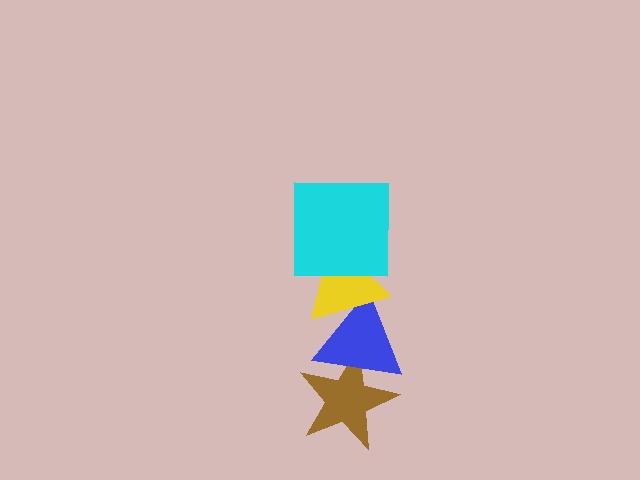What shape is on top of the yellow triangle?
The cyan square is on top of the yellow triangle.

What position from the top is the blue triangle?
The blue triangle is 3rd from the top.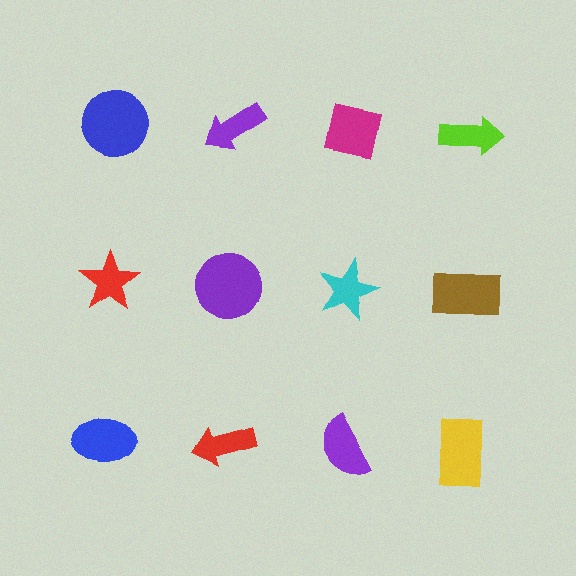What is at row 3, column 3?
A purple semicircle.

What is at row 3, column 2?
A red arrow.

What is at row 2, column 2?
A purple circle.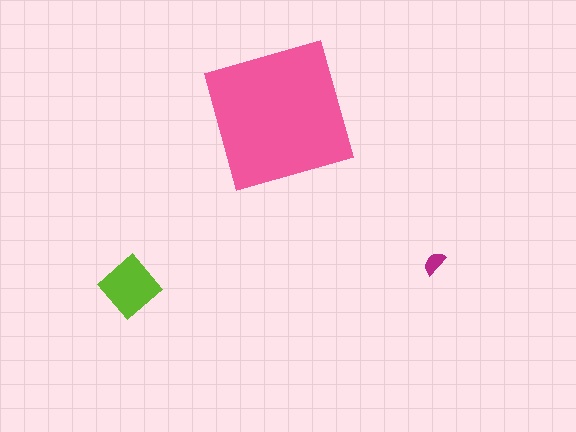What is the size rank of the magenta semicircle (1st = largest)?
3rd.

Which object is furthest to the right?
The magenta semicircle is rightmost.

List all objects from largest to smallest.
The pink square, the lime diamond, the magenta semicircle.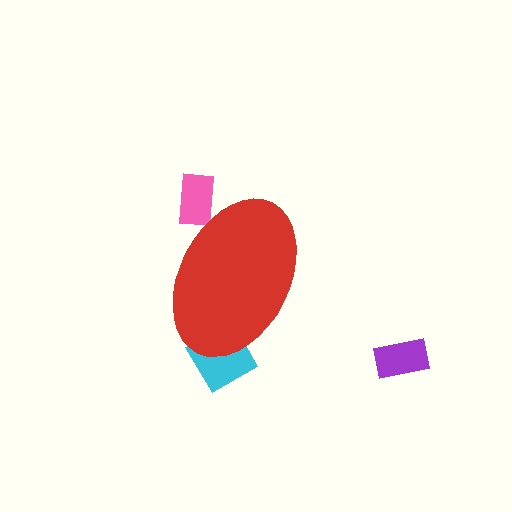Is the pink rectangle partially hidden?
Yes, the pink rectangle is partially hidden behind the red ellipse.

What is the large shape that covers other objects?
A red ellipse.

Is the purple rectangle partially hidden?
No, the purple rectangle is fully visible.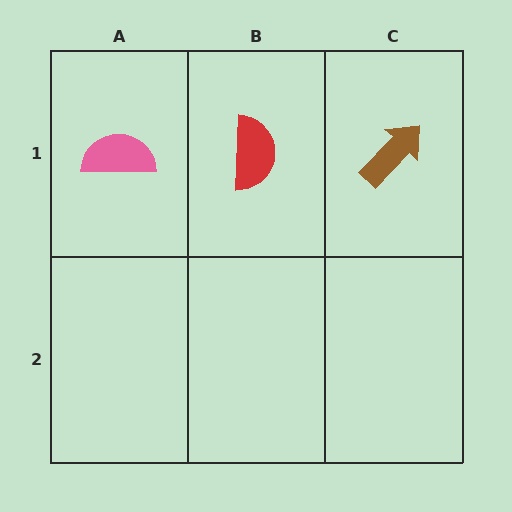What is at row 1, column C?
A brown arrow.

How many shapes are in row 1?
3 shapes.